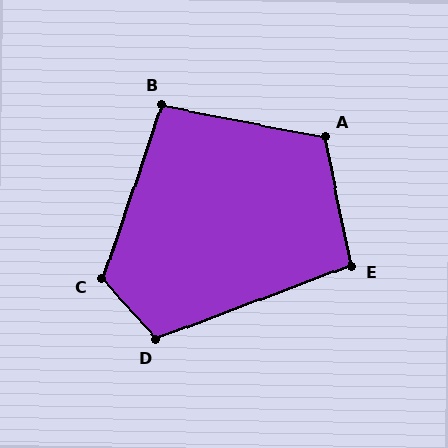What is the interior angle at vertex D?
Approximately 111 degrees (obtuse).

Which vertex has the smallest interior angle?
B, at approximately 98 degrees.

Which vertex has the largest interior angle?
C, at approximately 119 degrees.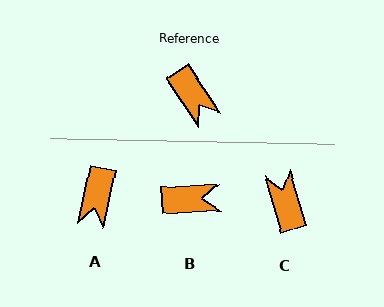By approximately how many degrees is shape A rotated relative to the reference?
Approximately 46 degrees clockwise.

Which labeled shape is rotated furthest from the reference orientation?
C, about 163 degrees away.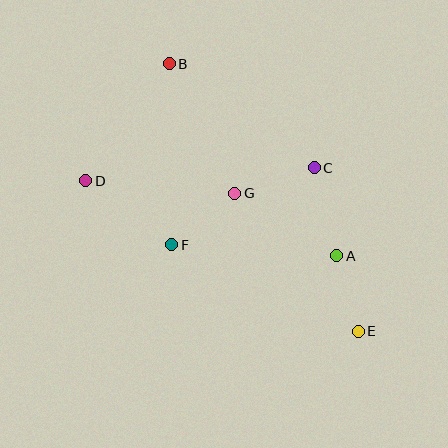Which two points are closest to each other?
Points A and E are closest to each other.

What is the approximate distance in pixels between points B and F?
The distance between B and F is approximately 181 pixels.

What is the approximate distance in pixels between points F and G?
The distance between F and G is approximately 81 pixels.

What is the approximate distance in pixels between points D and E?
The distance between D and E is approximately 312 pixels.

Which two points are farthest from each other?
Points B and E are farthest from each other.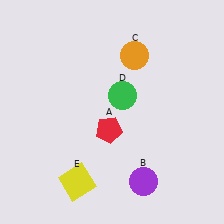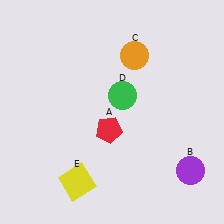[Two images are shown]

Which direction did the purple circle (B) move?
The purple circle (B) moved right.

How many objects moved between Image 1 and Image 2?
1 object moved between the two images.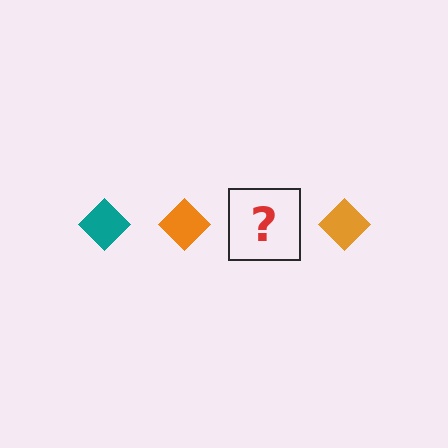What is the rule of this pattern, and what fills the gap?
The rule is that the pattern cycles through teal, orange diamonds. The gap should be filled with a teal diamond.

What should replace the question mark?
The question mark should be replaced with a teal diamond.